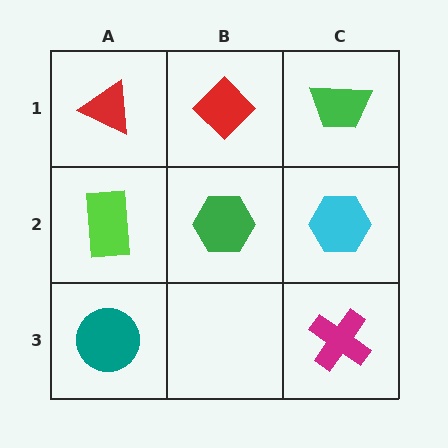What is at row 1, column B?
A red diamond.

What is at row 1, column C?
A green trapezoid.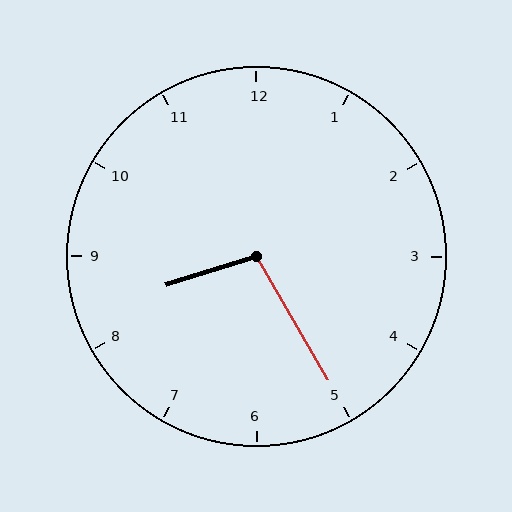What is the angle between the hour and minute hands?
Approximately 102 degrees.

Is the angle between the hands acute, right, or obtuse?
It is obtuse.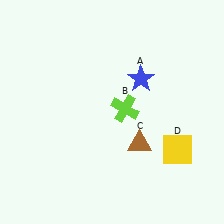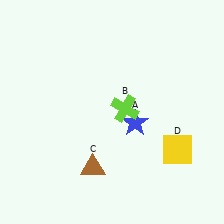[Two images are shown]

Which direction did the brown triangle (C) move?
The brown triangle (C) moved left.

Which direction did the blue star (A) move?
The blue star (A) moved down.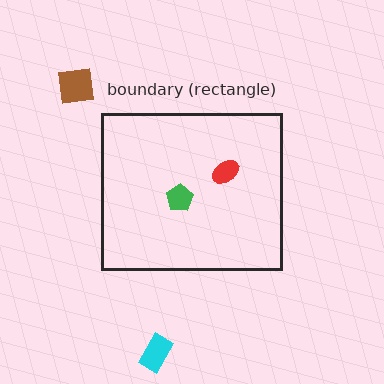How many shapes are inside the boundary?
2 inside, 2 outside.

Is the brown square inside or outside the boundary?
Outside.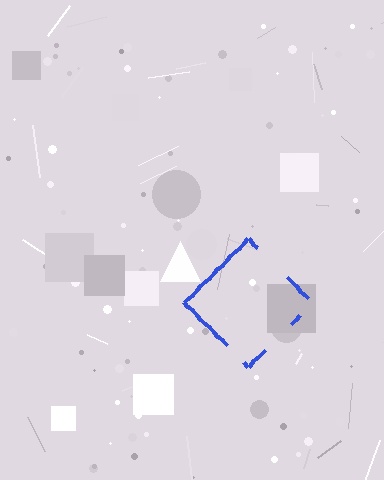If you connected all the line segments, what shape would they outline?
They would outline a diamond.